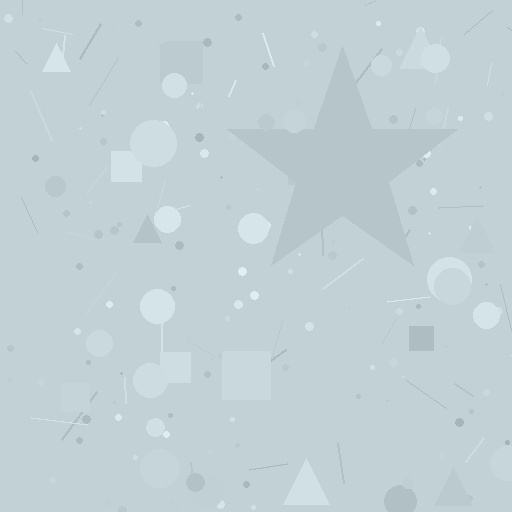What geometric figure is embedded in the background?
A star is embedded in the background.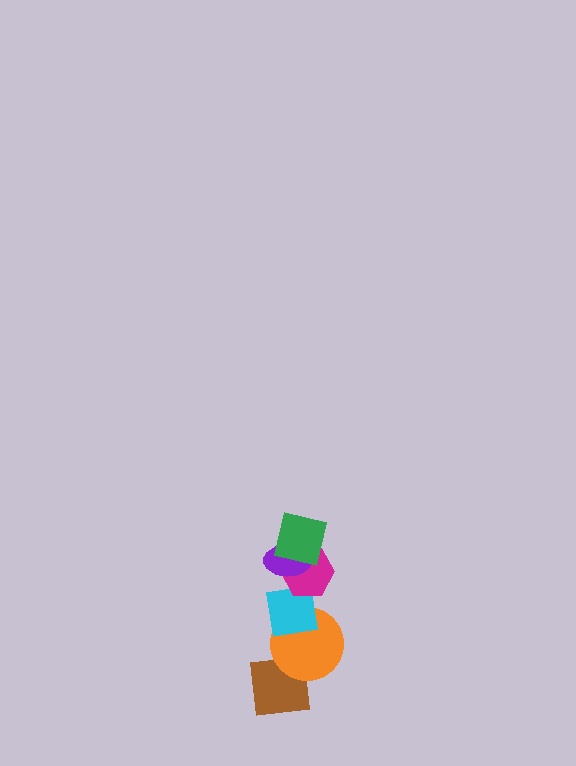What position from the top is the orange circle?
The orange circle is 5th from the top.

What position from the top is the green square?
The green square is 1st from the top.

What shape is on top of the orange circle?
The cyan square is on top of the orange circle.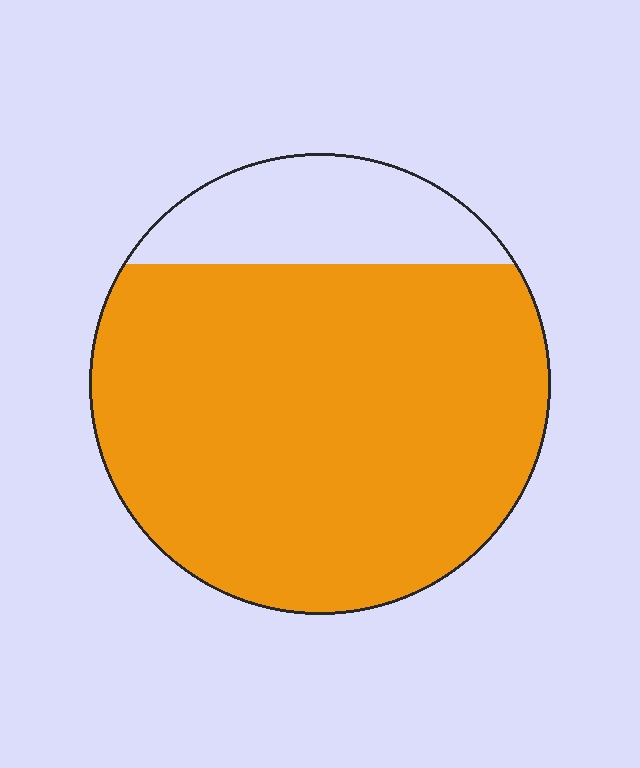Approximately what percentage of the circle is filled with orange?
Approximately 80%.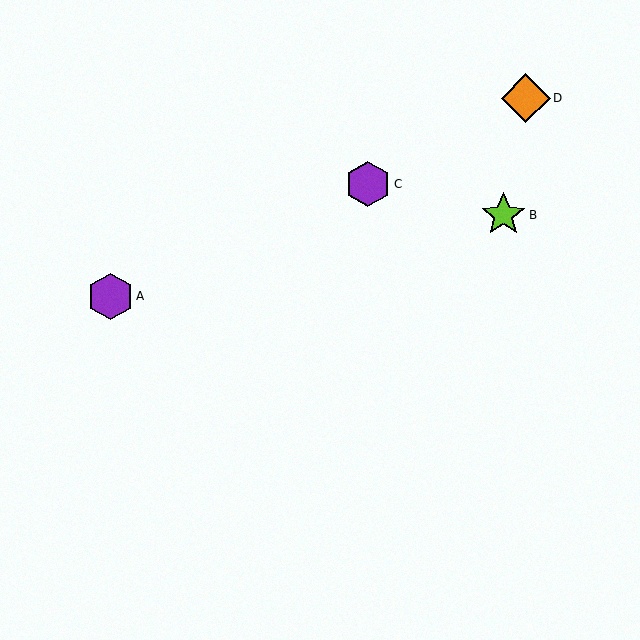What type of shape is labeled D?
Shape D is an orange diamond.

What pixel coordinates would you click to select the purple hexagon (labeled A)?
Click at (110, 296) to select the purple hexagon A.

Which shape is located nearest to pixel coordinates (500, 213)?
The lime star (labeled B) at (503, 215) is nearest to that location.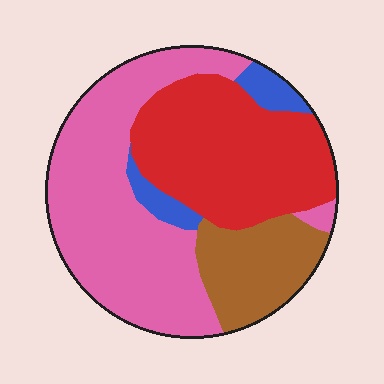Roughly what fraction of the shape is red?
Red takes up between a quarter and a half of the shape.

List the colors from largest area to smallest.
From largest to smallest: pink, red, brown, blue.